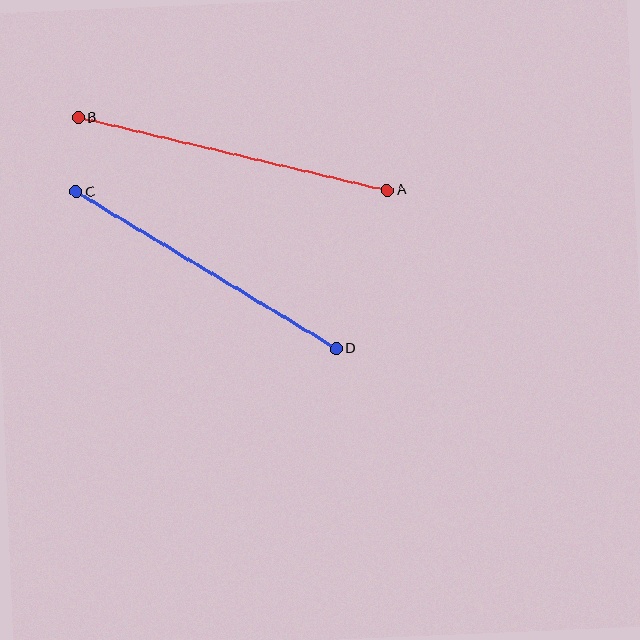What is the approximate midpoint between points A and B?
The midpoint is at approximately (233, 154) pixels.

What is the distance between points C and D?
The distance is approximately 304 pixels.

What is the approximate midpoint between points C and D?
The midpoint is at approximately (206, 270) pixels.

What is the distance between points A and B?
The distance is approximately 318 pixels.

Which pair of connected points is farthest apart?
Points A and B are farthest apart.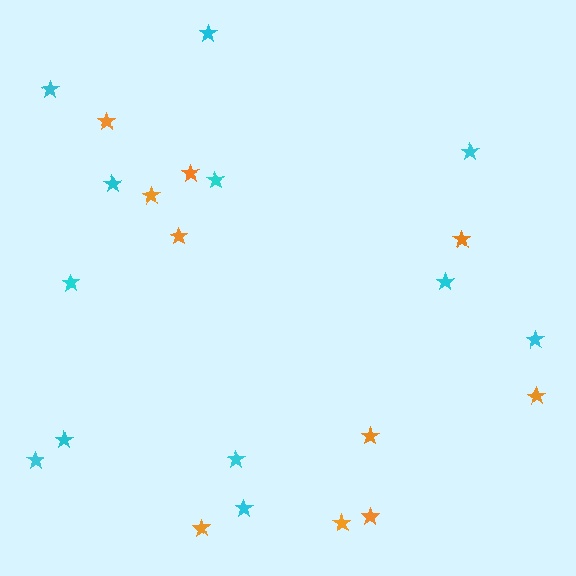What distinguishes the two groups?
There are 2 groups: one group of orange stars (10) and one group of cyan stars (12).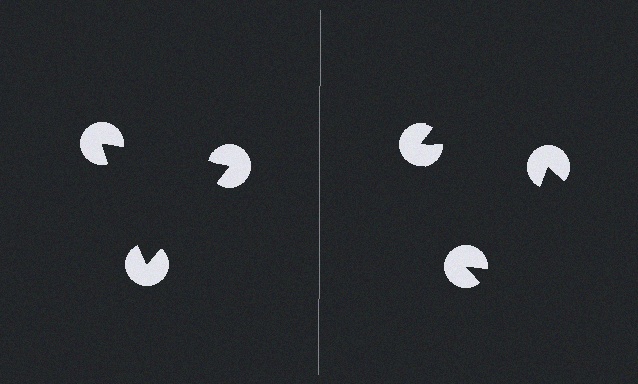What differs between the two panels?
The pac-man discs are positioned identically on both sides; only the wedge orientations differ. On the left they align to a triangle; on the right they are misaligned.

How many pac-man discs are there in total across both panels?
6 — 3 on each side.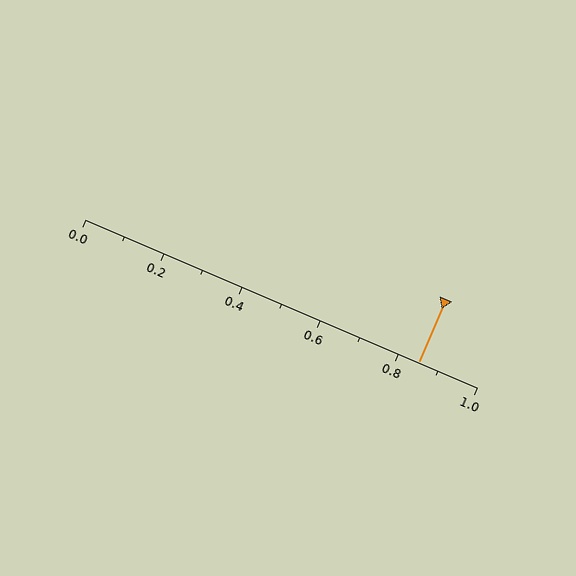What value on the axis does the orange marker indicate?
The marker indicates approximately 0.85.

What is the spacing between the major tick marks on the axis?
The major ticks are spaced 0.2 apart.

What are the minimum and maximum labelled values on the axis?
The axis runs from 0.0 to 1.0.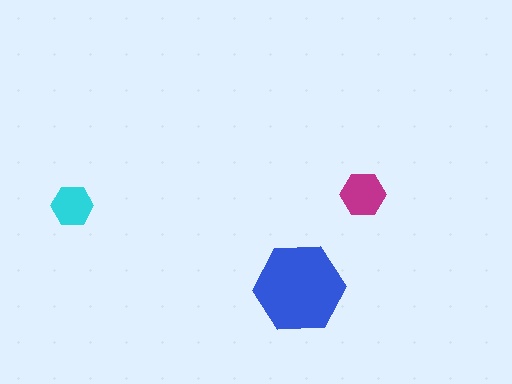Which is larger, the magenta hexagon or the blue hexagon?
The blue one.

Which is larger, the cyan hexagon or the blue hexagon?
The blue one.